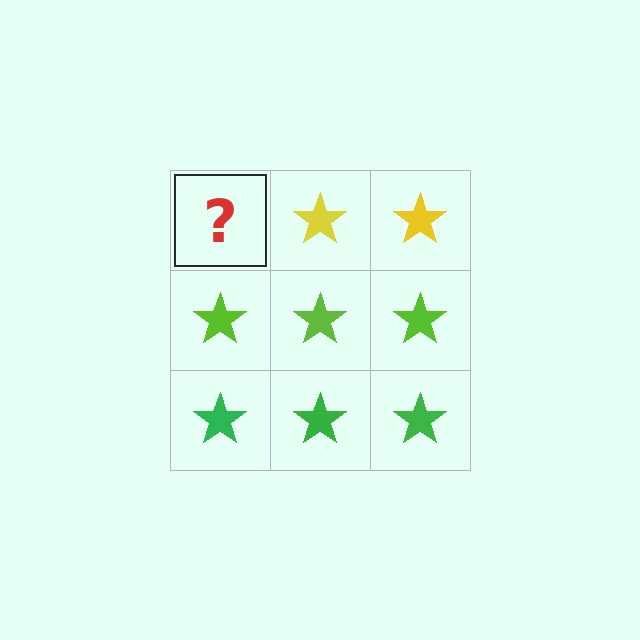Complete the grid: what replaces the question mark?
The question mark should be replaced with a yellow star.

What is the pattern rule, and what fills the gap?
The rule is that each row has a consistent color. The gap should be filled with a yellow star.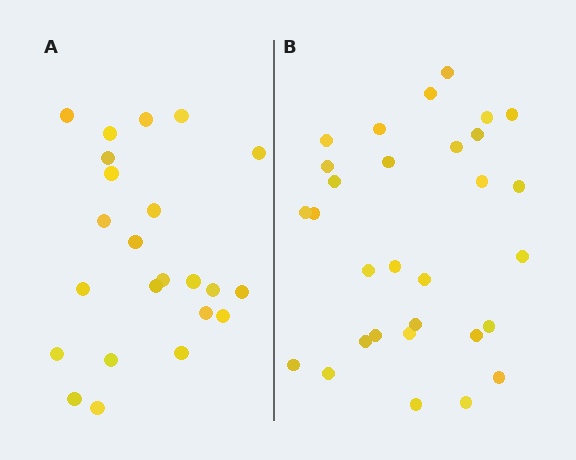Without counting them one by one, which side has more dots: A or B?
Region B (the right region) has more dots.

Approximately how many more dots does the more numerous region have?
Region B has roughly 8 or so more dots than region A.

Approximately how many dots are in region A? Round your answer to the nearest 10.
About 20 dots. (The exact count is 23, which rounds to 20.)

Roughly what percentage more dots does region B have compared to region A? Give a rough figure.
About 30% more.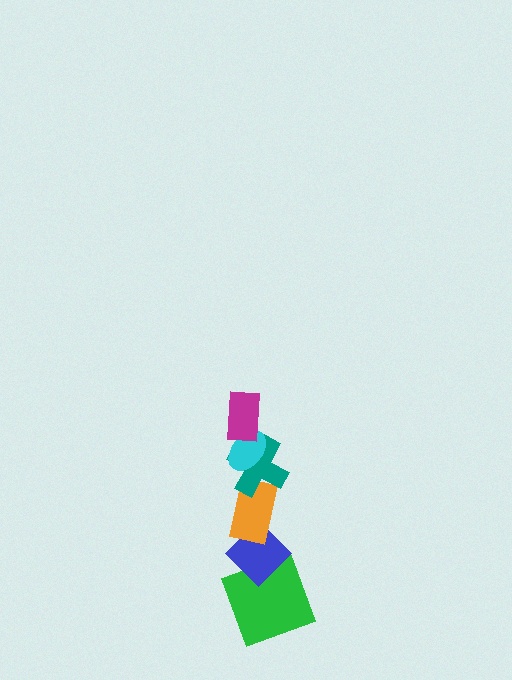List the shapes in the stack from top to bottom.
From top to bottom: the magenta rectangle, the cyan ellipse, the teal cross, the orange rectangle, the blue diamond, the green square.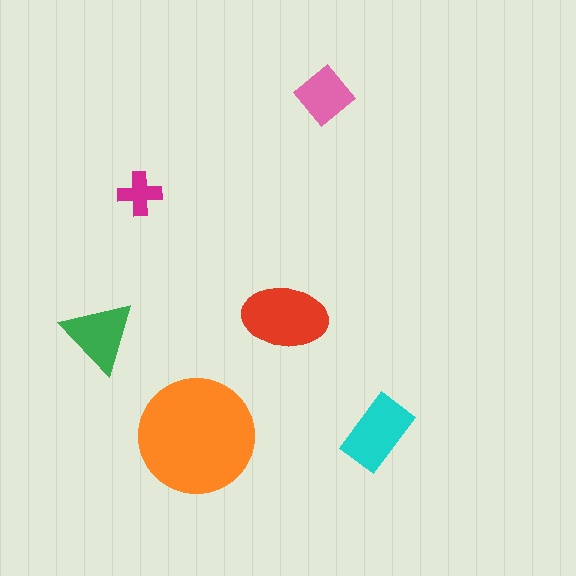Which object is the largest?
The orange circle.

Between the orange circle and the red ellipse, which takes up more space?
The orange circle.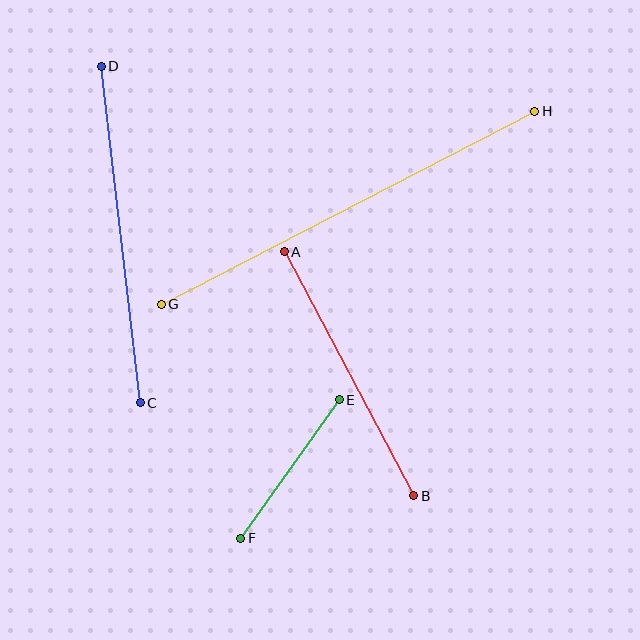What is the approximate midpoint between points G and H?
The midpoint is at approximately (348, 208) pixels.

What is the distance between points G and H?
The distance is approximately 420 pixels.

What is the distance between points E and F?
The distance is approximately 170 pixels.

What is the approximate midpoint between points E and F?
The midpoint is at approximately (290, 469) pixels.